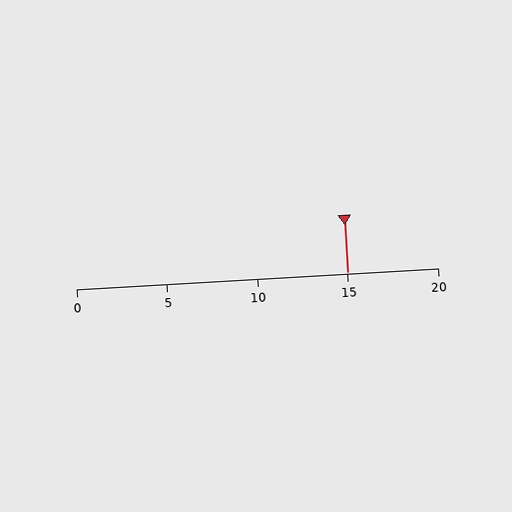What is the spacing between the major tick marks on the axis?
The major ticks are spaced 5 apart.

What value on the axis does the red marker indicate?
The marker indicates approximately 15.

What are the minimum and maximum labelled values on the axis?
The axis runs from 0 to 20.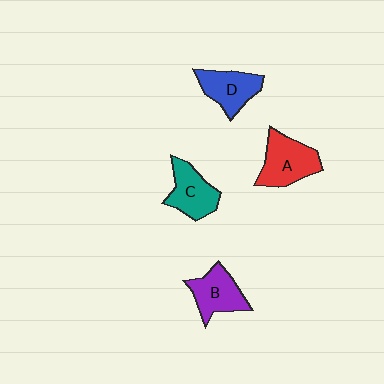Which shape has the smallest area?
Shape D (blue).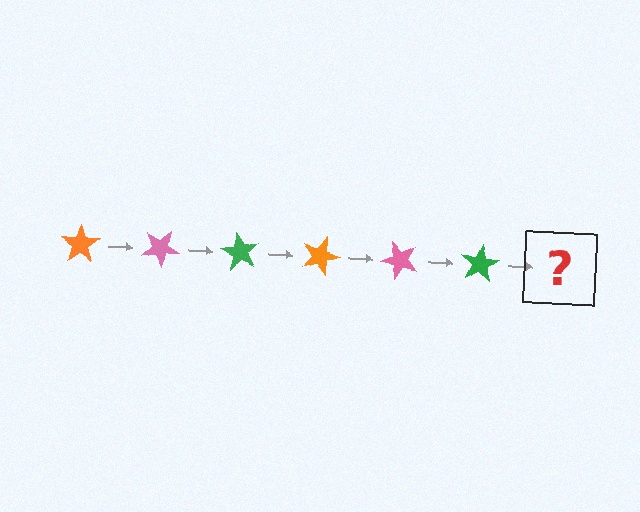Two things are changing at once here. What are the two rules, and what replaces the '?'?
The two rules are that it rotates 30 degrees each step and the color cycles through orange, pink, and green. The '?' should be an orange star, rotated 180 degrees from the start.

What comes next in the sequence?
The next element should be an orange star, rotated 180 degrees from the start.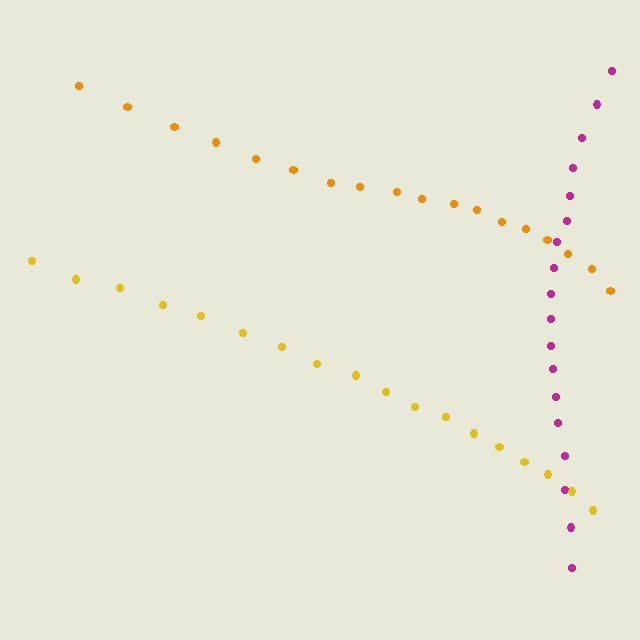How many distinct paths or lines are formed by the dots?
There are 3 distinct paths.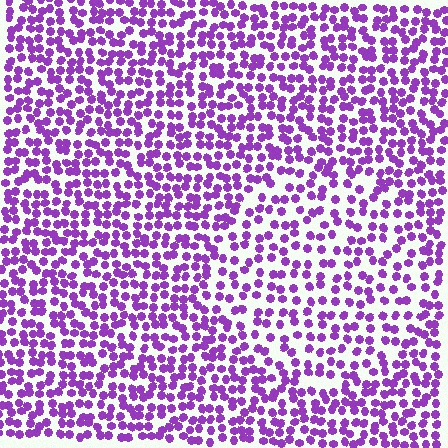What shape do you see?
I see a circle.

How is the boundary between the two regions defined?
The boundary is defined by a change in element density (approximately 1.6x ratio). All elements are the same color, size, and shape.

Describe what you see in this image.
The image contains small purple elements arranged at two different densities. A circle-shaped region is visible where the elements are less densely packed than the surrounding area.